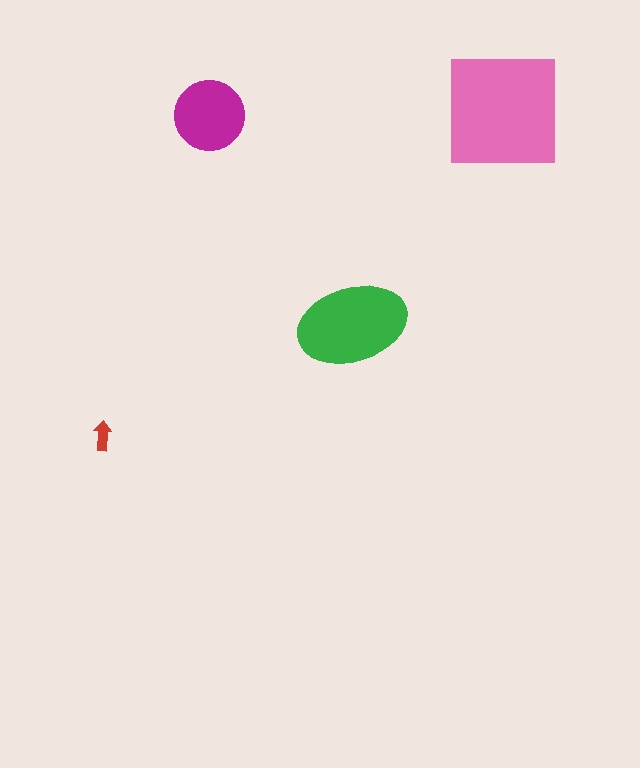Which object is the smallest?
The red arrow.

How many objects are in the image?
There are 4 objects in the image.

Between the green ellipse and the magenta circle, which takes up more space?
The green ellipse.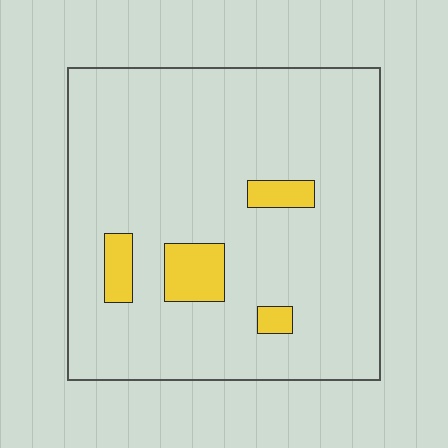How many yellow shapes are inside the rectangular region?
4.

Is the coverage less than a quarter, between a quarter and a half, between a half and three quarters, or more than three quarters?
Less than a quarter.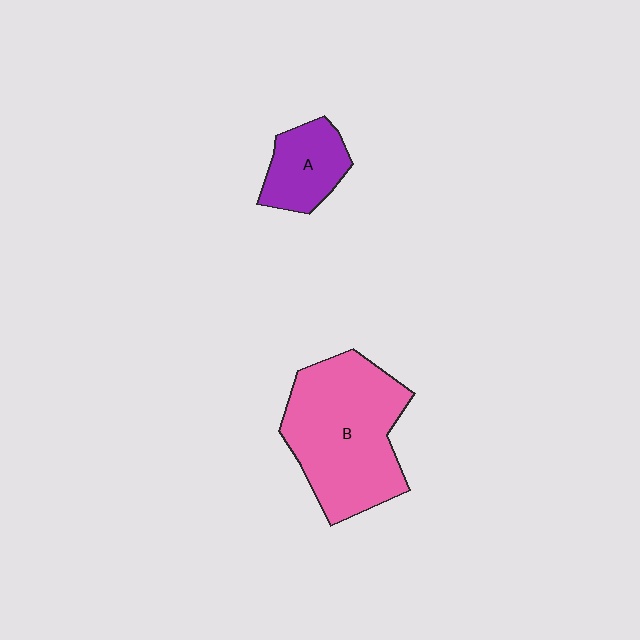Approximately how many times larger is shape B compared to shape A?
Approximately 2.6 times.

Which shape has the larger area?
Shape B (pink).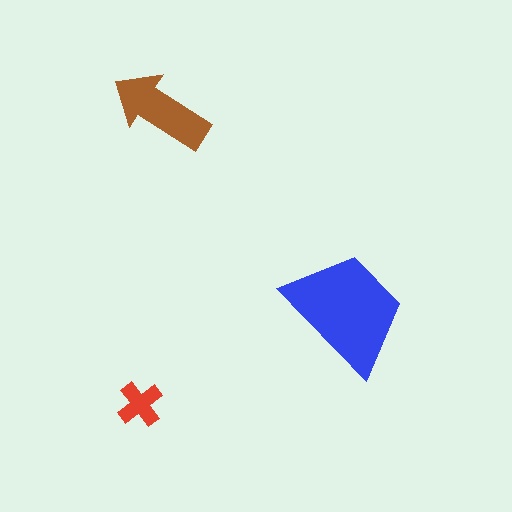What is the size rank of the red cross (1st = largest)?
3rd.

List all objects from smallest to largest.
The red cross, the brown arrow, the blue trapezoid.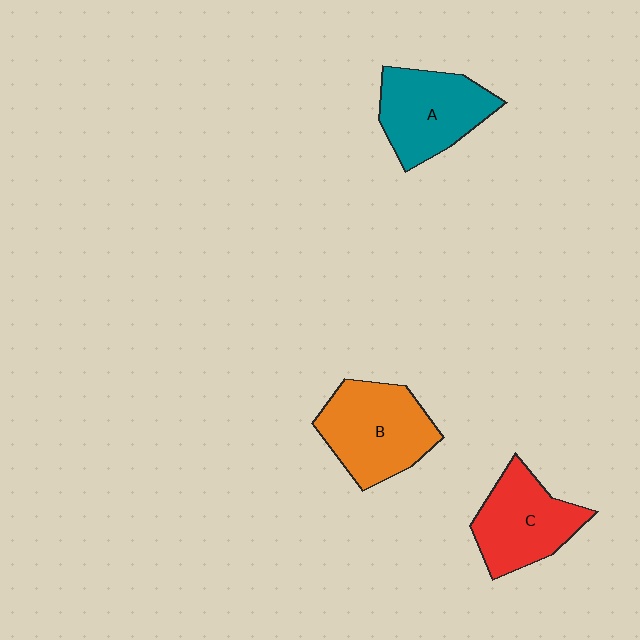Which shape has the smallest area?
Shape C (red).